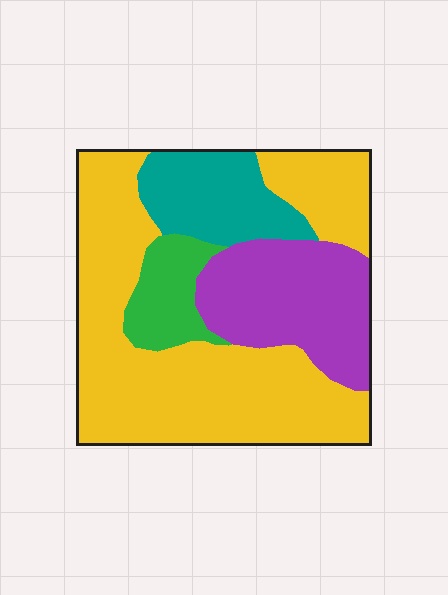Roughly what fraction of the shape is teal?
Teal covers roughly 15% of the shape.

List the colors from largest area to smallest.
From largest to smallest: yellow, purple, teal, green.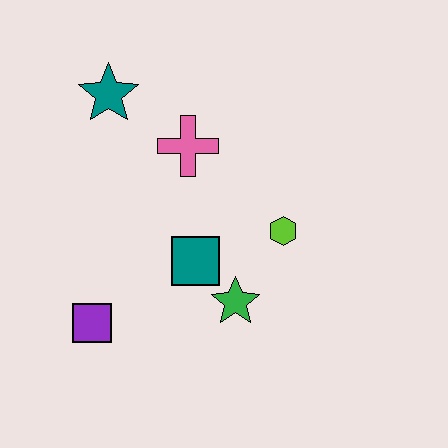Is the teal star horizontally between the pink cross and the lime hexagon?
No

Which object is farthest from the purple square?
The teal star is farthest from the purple square.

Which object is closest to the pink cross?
The teal star is closest to the pink cross.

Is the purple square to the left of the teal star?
Yes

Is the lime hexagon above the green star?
Yes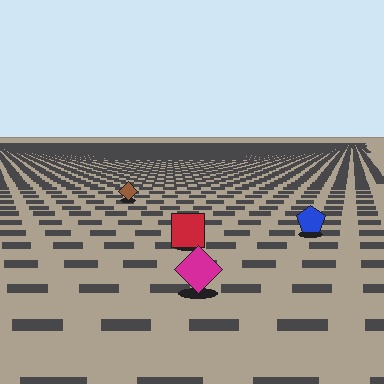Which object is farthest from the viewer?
The brown diamond is farthest from the viewer. It appears smaller and the ground texture around it is denser.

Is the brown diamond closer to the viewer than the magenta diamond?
No. The magenta diamond is closer — you can tell from the texture gradient: the ground texture is coarser near it.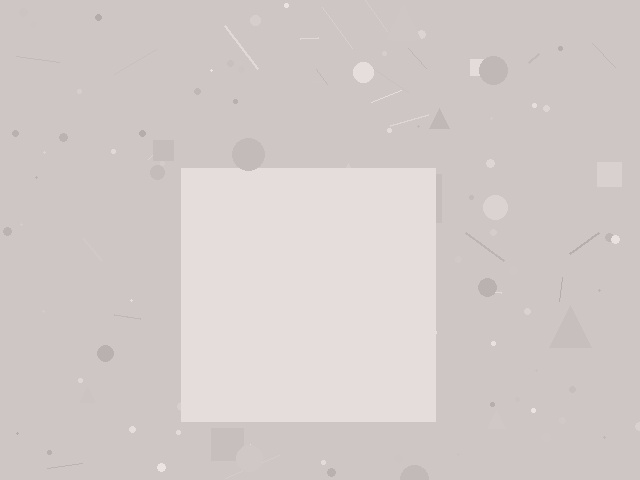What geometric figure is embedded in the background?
A square is embedded in the background.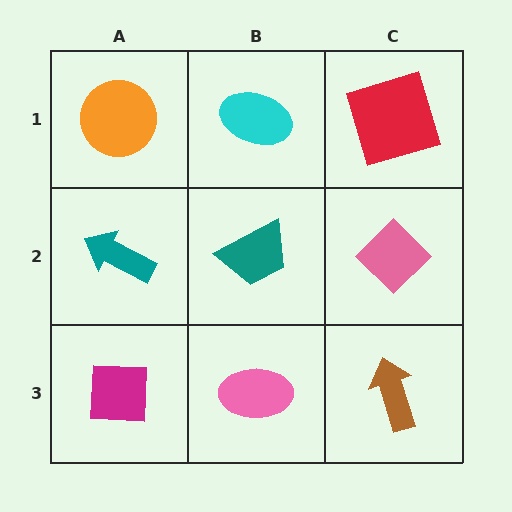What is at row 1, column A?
An orange circle.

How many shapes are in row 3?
3 shapes.